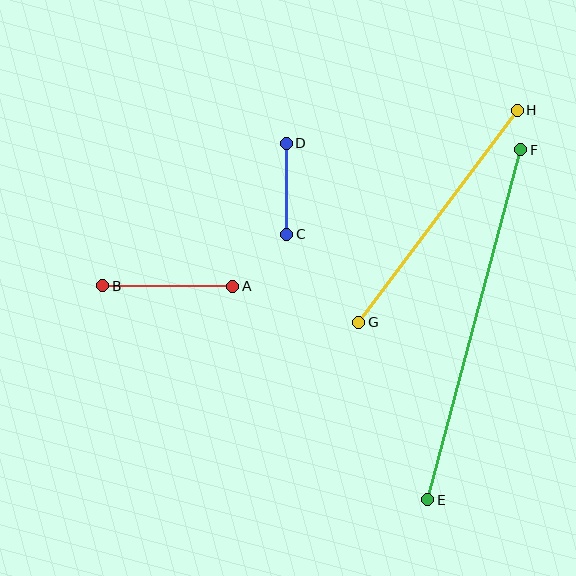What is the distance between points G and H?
The distance is approximately 264 pixels.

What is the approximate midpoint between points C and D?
The midpoint is at approximately (286, 189) pixels.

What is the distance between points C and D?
The distance is approximately 91 pixels.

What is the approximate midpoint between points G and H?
The midpoint is at approximately (438, 216) pixels.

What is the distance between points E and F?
The distance is approximately 362 pixels.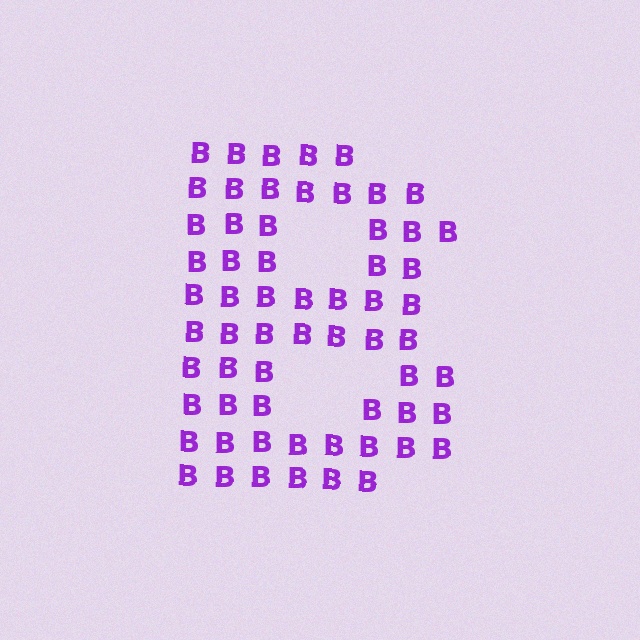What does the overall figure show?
The overall figure shows the letter B.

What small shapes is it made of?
It is made of small letter B's.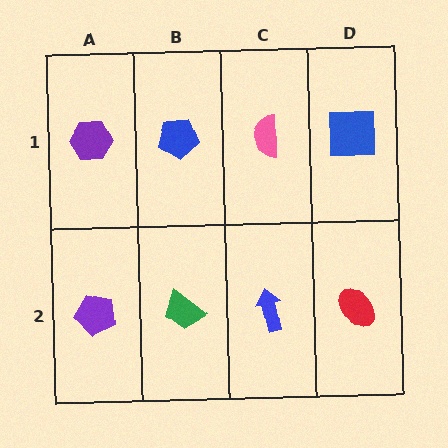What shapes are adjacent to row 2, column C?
A pink semicircle (row 1, column C), a green trapezoid (row 2, column B), a red ellipse (row 2, column D).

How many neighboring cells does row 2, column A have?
2.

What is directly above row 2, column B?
A blue pentagon.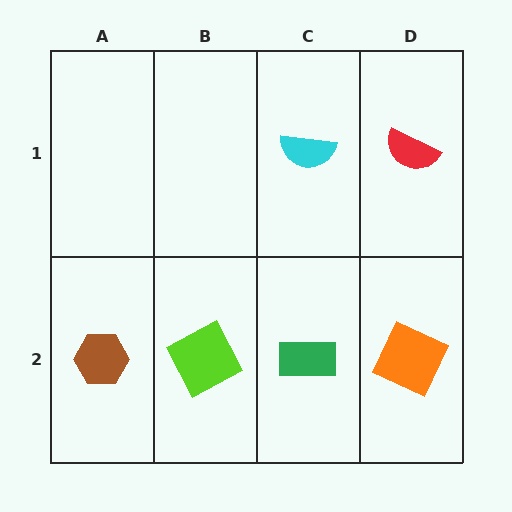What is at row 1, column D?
A red semicircle.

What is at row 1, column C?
A cyan semicircle.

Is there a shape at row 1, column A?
No, that cell is empty.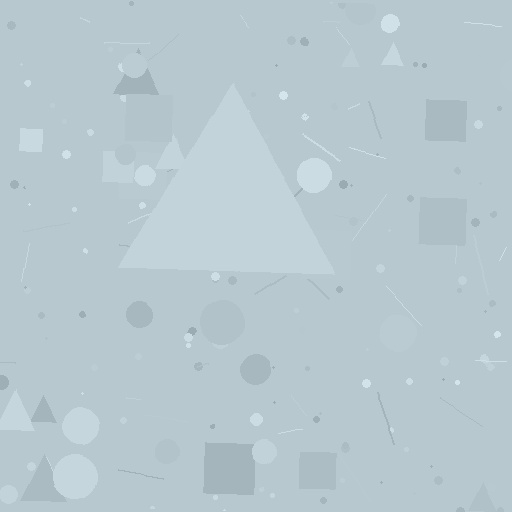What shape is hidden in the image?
A triangle is hidden in the image.